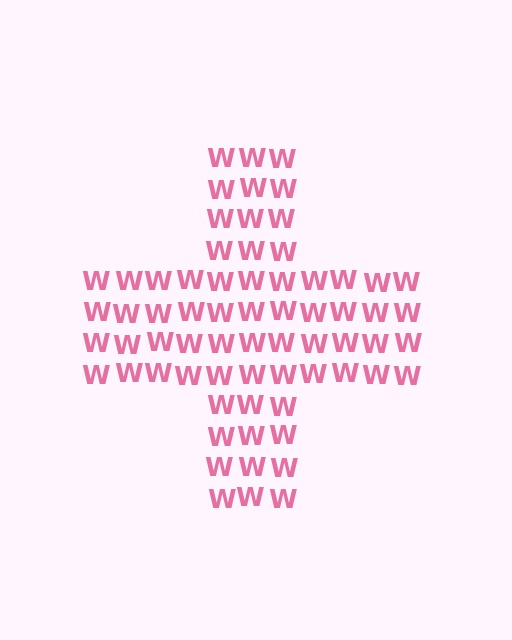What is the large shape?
The large shape is a cross.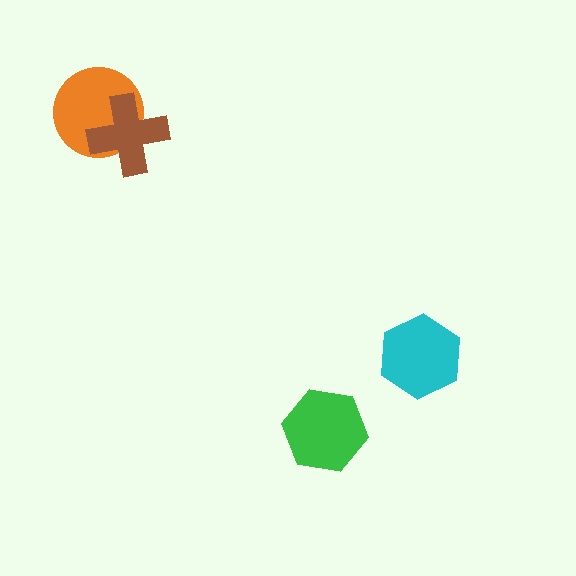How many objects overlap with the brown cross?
1 object overlaps with the brown cross.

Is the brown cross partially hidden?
No, no other shape covers it.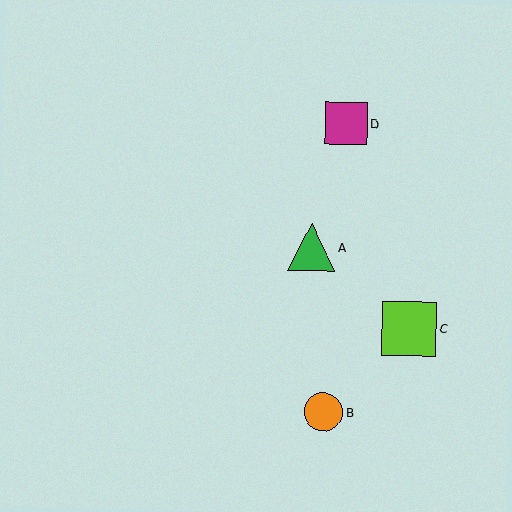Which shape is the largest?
The lime square (labeled C) is the largest.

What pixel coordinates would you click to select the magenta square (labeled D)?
Click at (346, 123) to select the magenta square D.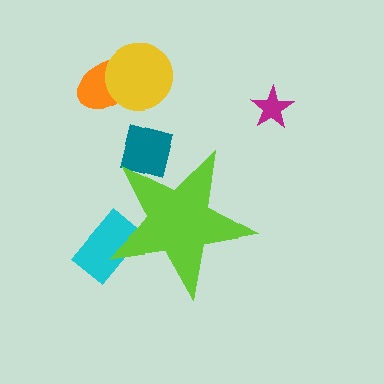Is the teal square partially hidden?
Yes, the teal square is partially hidden behind the lime star.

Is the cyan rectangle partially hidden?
Yes, the cyan rectangle is partially hidden behind the lime star.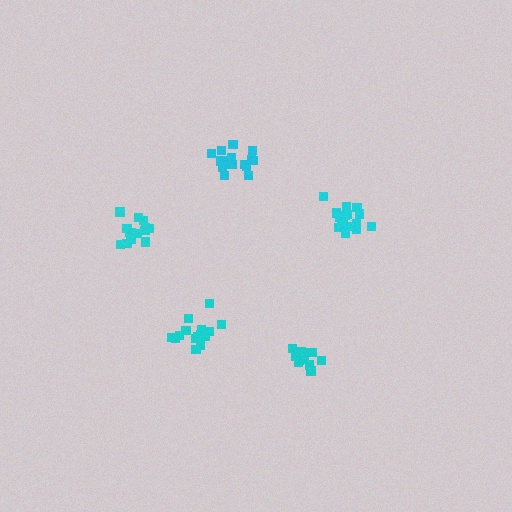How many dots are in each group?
Group 1: 16 dots, Group 2: 16 dots, Group 3: 13 dots, Group 4: 16 dots, Group 5: 14 dots (75 total).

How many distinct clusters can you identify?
There are 5 distinct clusters.